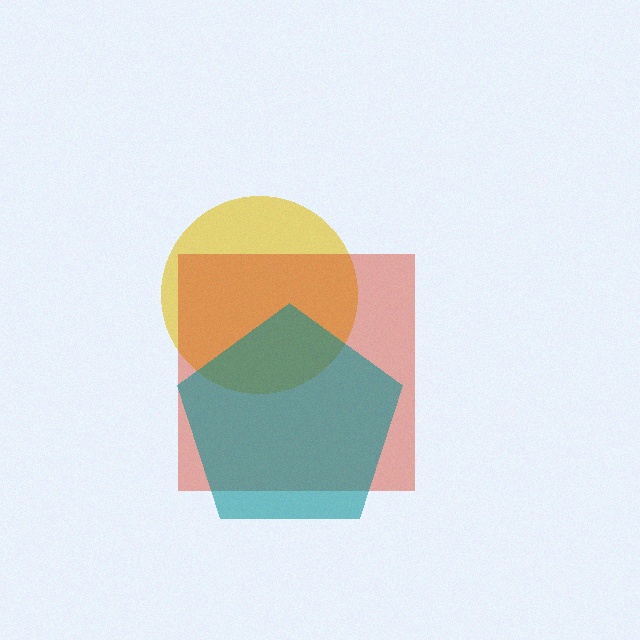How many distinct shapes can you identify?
There are 3 distinct shapes: a yellow circle, a red square, a teal pentagon.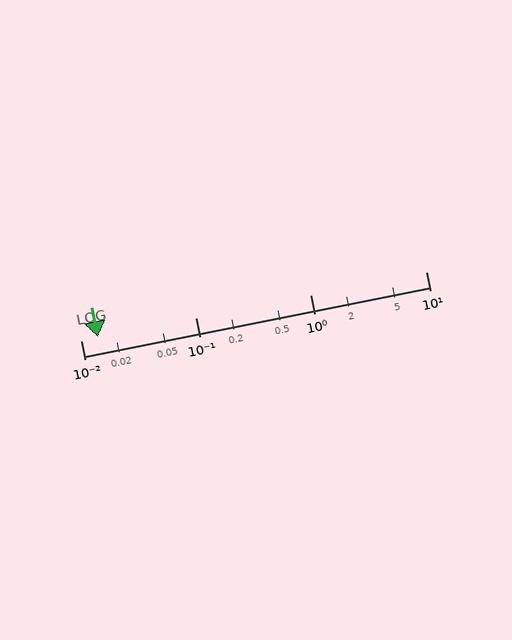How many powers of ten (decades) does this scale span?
The scale spans 3 decades, from 0.01 to 10.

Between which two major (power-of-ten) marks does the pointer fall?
The pointer is between 0.01 and 0.1.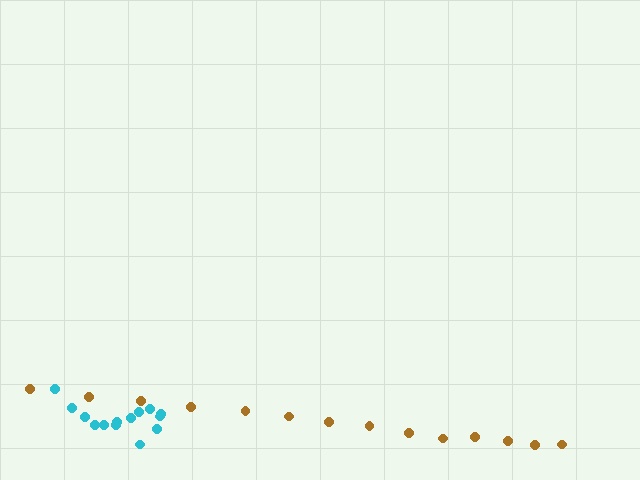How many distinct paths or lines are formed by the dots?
There are 2 distinct paths.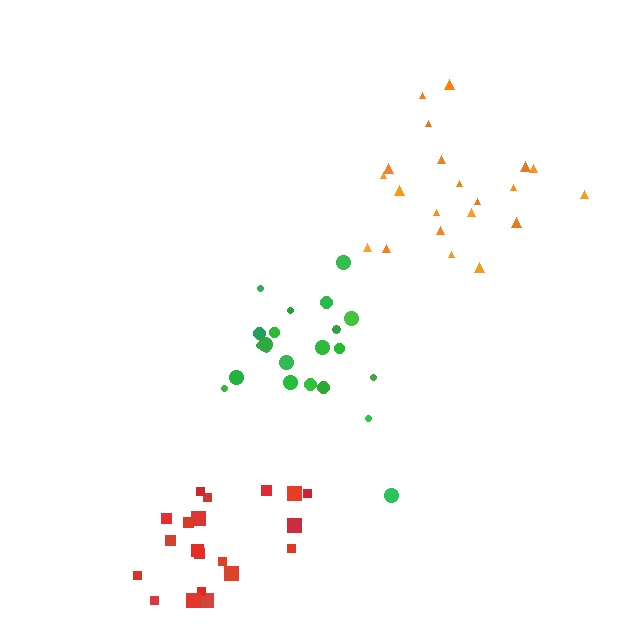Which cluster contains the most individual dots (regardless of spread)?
Green (22).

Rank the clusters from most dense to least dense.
green, red, orange.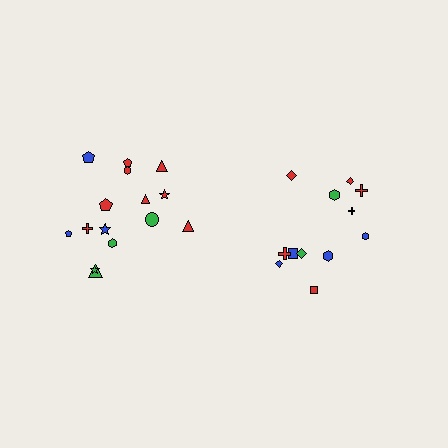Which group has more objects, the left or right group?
The left group.